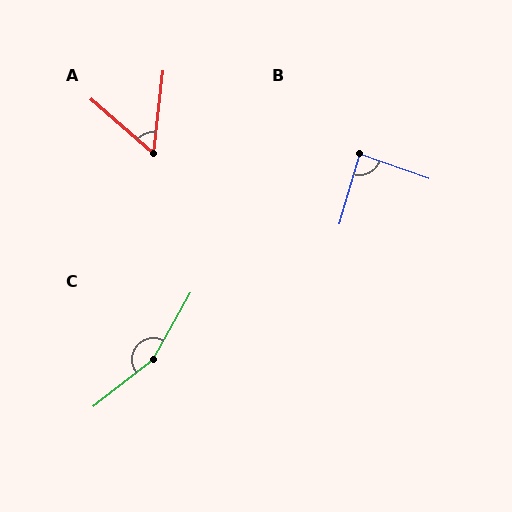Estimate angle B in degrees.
Approximately 87 degrees.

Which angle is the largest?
C, at approximately 157 degrees.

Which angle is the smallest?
A, at approximately 55 degrees.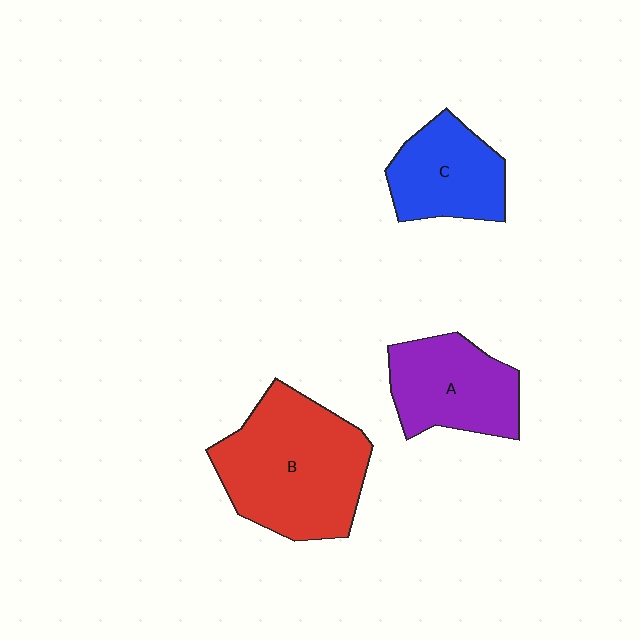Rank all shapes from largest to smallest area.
From largest to smallest: B (red), A (purple), C (blue).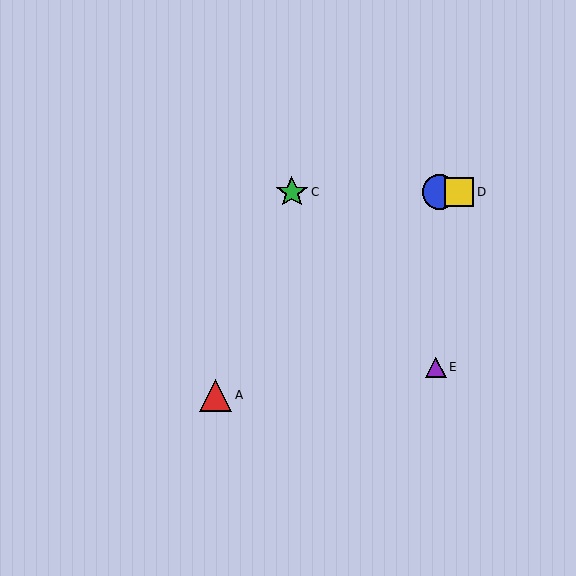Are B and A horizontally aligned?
No, B is at y≈192 and A is at y≈395.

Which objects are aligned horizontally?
Objects B, C, D are aligned horizontally.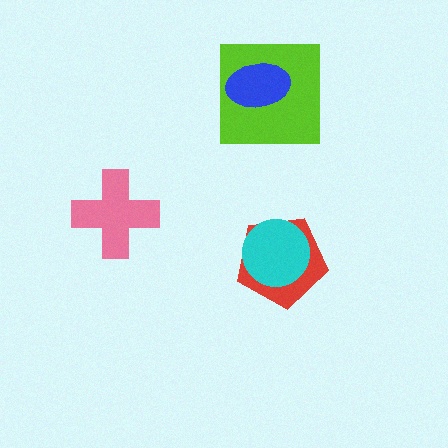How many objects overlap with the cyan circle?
1 object overlaps with the cyan circle.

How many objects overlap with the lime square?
1 object overlaps with the lime square.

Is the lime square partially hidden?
Yes, it is partially covered by another shape.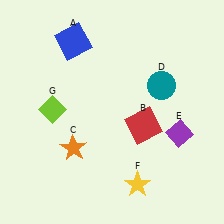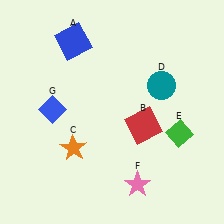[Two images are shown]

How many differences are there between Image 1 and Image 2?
There are 3 differences between the two images.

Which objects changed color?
E changed from purple to green. F changed from yellow to pink. G changed from lime to blue.